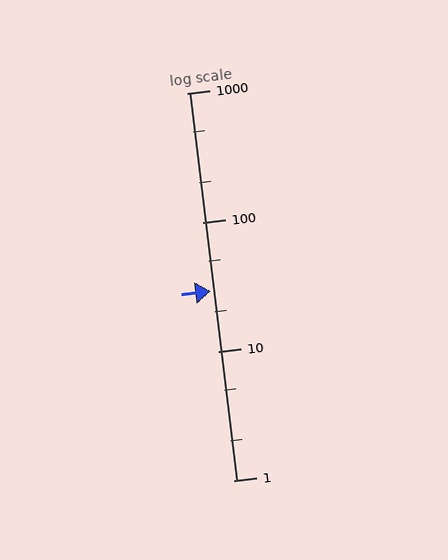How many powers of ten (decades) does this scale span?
The scale spans 3 decades, from 1 to 1000.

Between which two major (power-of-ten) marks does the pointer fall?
The pointer is between 10 and 100.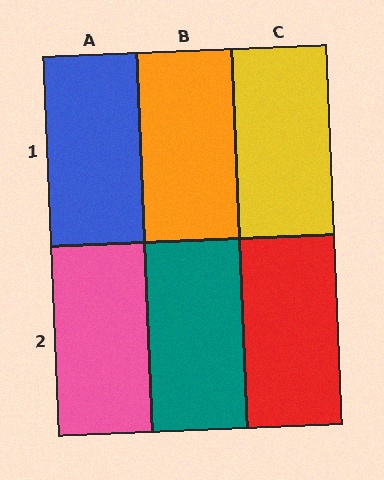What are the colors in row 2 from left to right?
Pink, teal, red.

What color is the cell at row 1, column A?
Blue.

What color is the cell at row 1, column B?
Orange.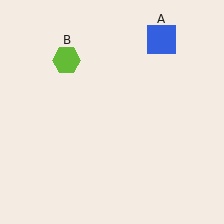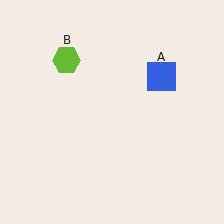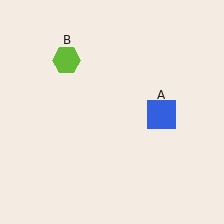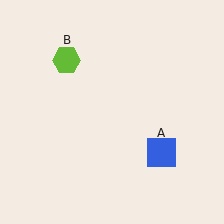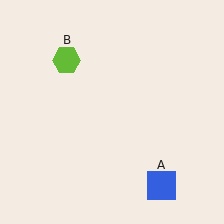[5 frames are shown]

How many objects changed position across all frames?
1 object changed position: blue square (object A).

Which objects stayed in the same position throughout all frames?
Lime hexagon (object B) remained stationary.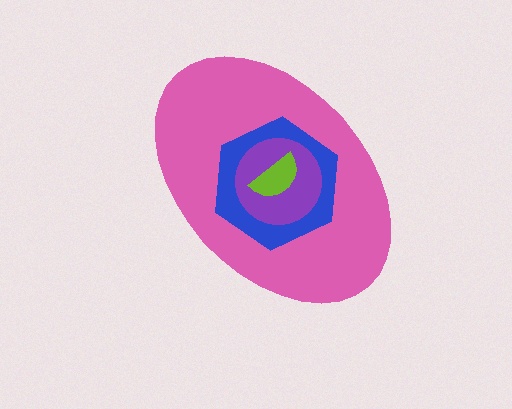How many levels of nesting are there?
4.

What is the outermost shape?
The pink ellipse.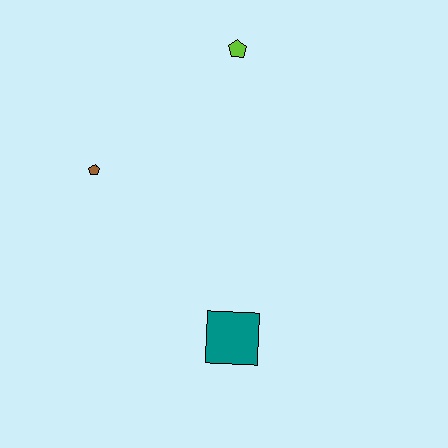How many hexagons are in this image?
There are no hexagons.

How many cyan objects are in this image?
There are no cyan objects.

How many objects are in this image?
There are 3 objects.